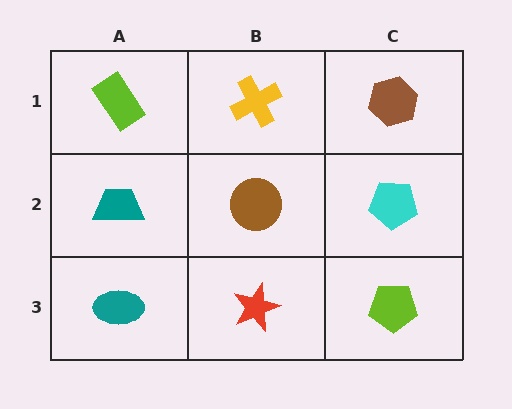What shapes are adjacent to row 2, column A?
A lime rectangle (row 1, column A), a teal ellipse (row 3, column A), a brown circle (row 2, column B).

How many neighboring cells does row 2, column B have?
4.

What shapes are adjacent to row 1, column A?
A teal trapezoid (row 2, column A), a yellow cross (row 1, column B).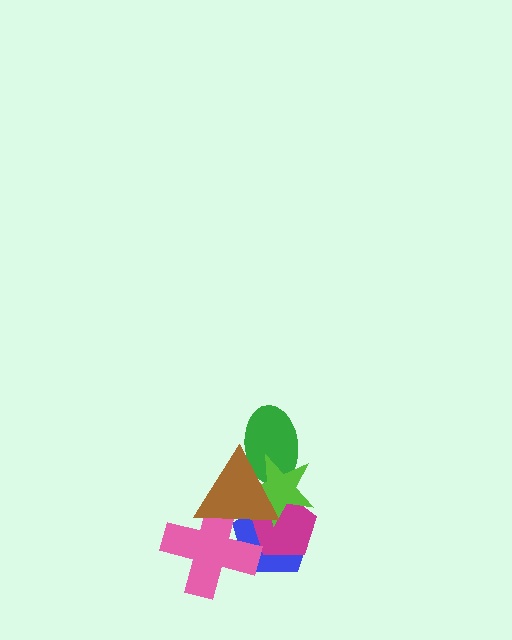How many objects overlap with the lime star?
4 objects overlap with the lime star.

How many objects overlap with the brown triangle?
5 objects overlap with the brown triangle.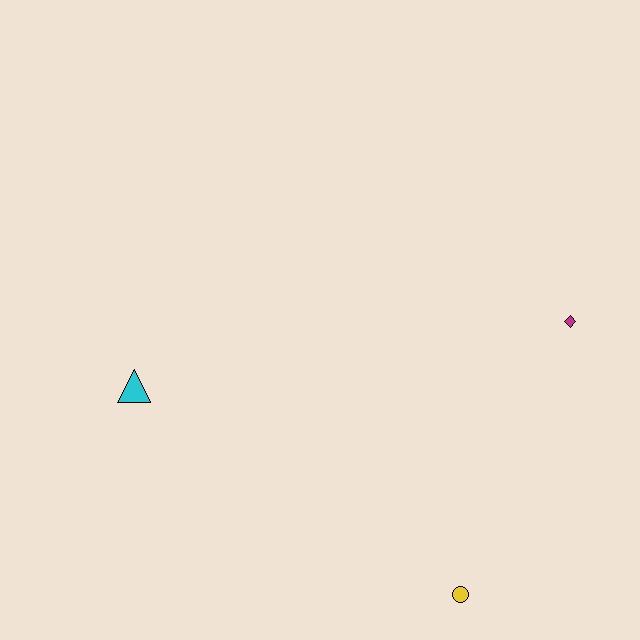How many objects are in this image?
There are 3 objects.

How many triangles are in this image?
There is 1 triangle.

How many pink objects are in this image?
There are no pink objects.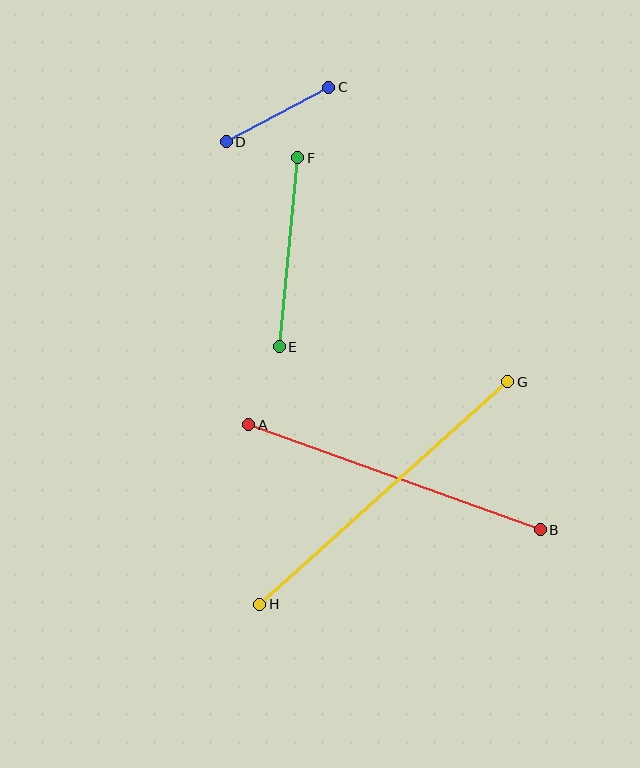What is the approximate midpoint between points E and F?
The midpoint is at approximately (288, 252) pixels.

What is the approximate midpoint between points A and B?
The midpoint is at approximately (395, 477) pixels.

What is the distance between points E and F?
The distance is approximately 190 pixels.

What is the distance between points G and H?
The distance is approximately 333 pixels.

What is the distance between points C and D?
The distance is approximately 116 pixels.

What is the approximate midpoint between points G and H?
The midpoint is at approximately (384, 493) pixels.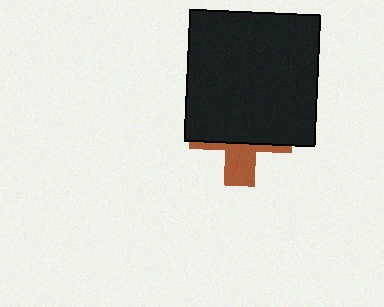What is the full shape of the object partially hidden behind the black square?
The partially hidden object is a brown cross.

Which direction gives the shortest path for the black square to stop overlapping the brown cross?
Moving up gives the shortest separation.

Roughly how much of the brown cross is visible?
A small part of it is visible (roughly 34%).